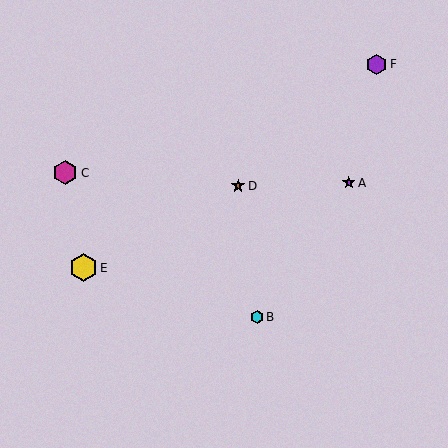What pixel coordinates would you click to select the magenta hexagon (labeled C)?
Click at (65, 173) to select the magenta hexagon C.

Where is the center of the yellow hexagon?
The center of the yellow hexagon is at (83, 268).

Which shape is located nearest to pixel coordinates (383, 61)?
The purple hexagon (labeled F) at (377, 64) is nearest to that location.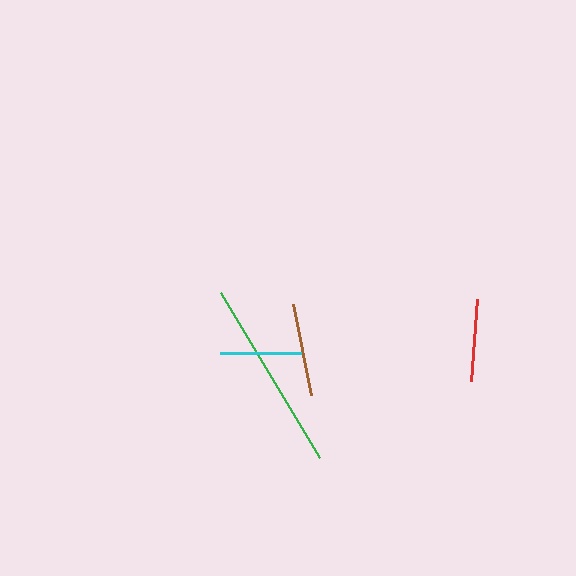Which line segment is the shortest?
The cyan line is the shortest at approximately 81 pixels.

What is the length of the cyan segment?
The cyan segment is approximately 81 pixels long.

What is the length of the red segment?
The red segment is approximately 82 pixels long.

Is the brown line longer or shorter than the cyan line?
The brown line is longer than the cyan line.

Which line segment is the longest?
The green line is the longest at approximately 193 pixels.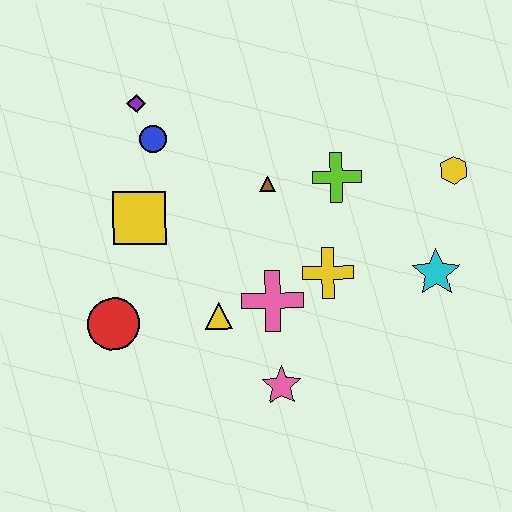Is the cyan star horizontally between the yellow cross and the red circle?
No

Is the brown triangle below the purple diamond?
Yes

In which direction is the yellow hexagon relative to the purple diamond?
The yellow hexagon is to the right of the purple diamond.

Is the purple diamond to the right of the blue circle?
No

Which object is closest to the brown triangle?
The lime cross is closest to the brown triangle.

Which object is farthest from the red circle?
The yellow hexagon is farthest from the red circle.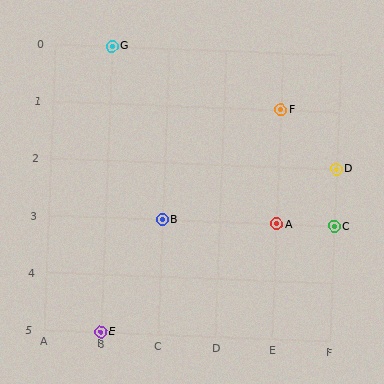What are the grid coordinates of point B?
Point B is at grid coordinates (C, 3).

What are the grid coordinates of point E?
Point E is at grid coordinates (B, 5).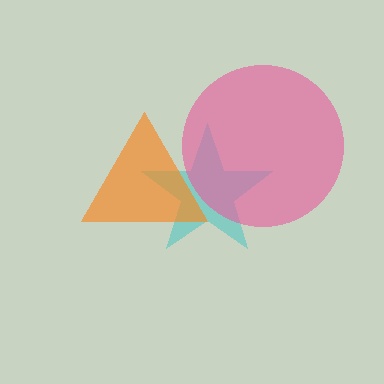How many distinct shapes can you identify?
There are 3 distinct shapes: a cyan star, a pink circle, an orange triangle.